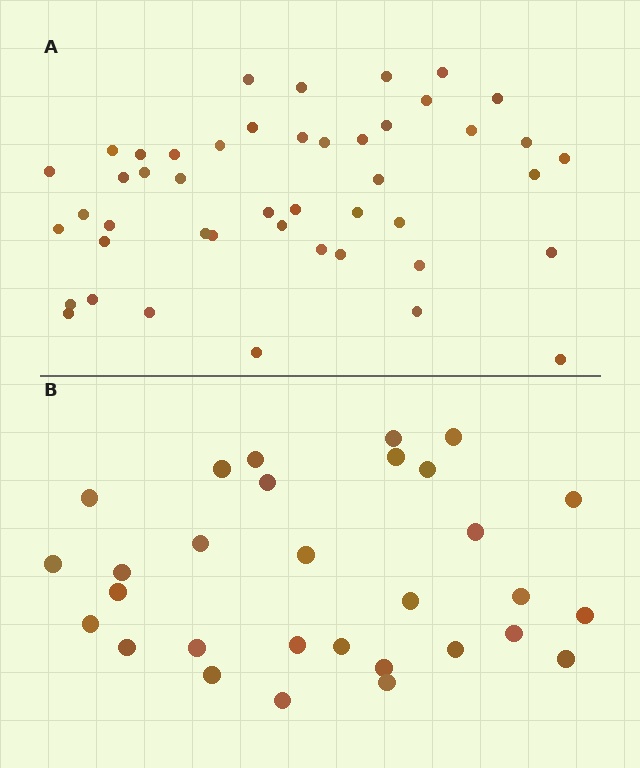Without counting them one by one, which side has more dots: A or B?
Region A (the top region) has more dots.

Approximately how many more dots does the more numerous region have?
Region A has approximately 15 more dots than region B.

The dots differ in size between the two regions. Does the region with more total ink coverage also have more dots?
No. Region B has more total ink coverage because its dots are larger, but region A actually contains more individual dots. Total area can be misleading — the number of items is what matters here.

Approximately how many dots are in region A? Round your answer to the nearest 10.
About 50 dots. (The exact count is 46, which rounds to 50.)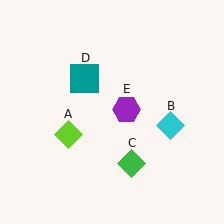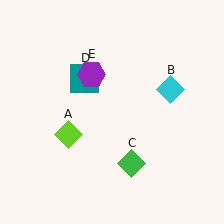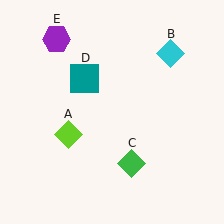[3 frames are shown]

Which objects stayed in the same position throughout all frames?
Lime diamond (object A) and green diamond (object C) and teal square (object D) remained stationary.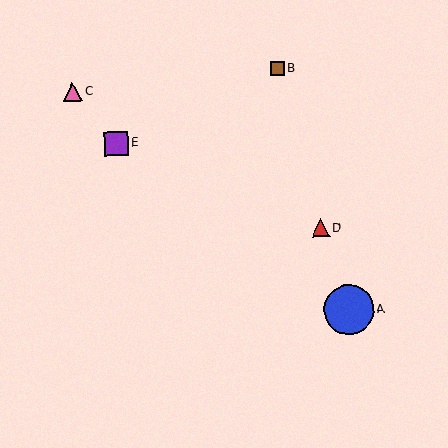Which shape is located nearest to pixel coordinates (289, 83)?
The brown square (labeled B) at (277, 69) is nearest to that location.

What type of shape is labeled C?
Shape C is a pink triangle.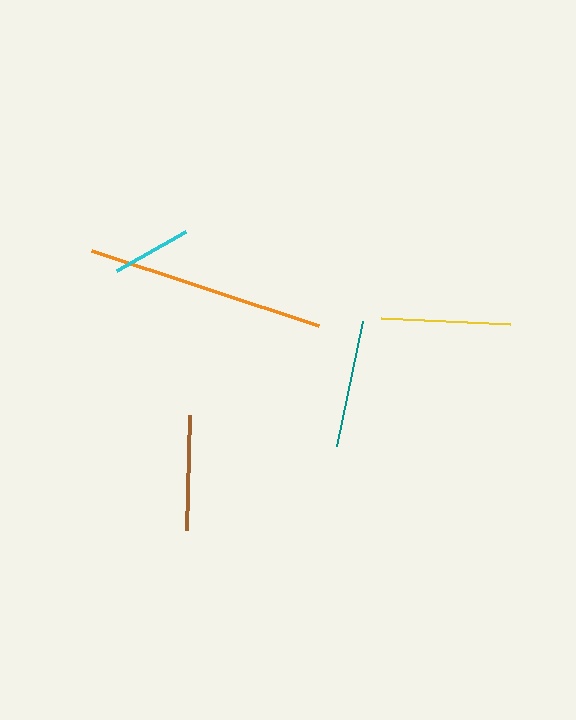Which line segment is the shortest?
The cyan line is the shortest at approximately 79 pixels.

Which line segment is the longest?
The orange line is the longest at approximately 239 pixels.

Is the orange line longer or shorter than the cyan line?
The orange line is longer than the cyan line.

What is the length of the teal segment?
The teal segment is approximately 128 pixels long.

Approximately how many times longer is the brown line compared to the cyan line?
The brown line is approximately 1.4 times the length of the cyan line.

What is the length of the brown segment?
The brown segment is approximately 115 pixels long.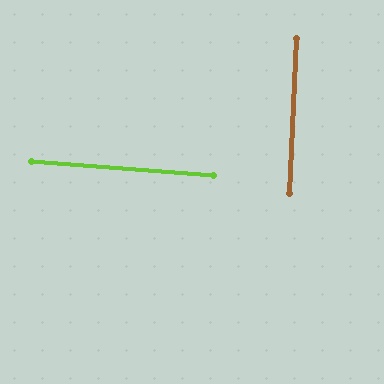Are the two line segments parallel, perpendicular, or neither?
Perpendicular — they meet at approximately 88°.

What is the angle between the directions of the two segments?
Approximately 88 degrees.